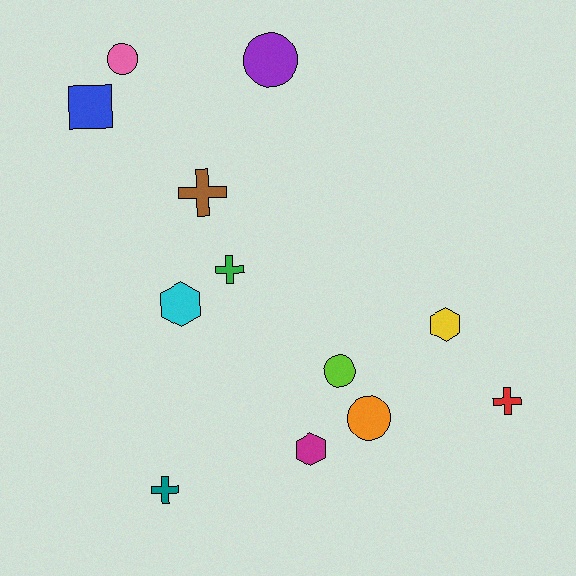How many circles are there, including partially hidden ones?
There are 4 circles.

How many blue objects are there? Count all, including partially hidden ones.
There is 1 blue object.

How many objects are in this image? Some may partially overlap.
There are 12 objects.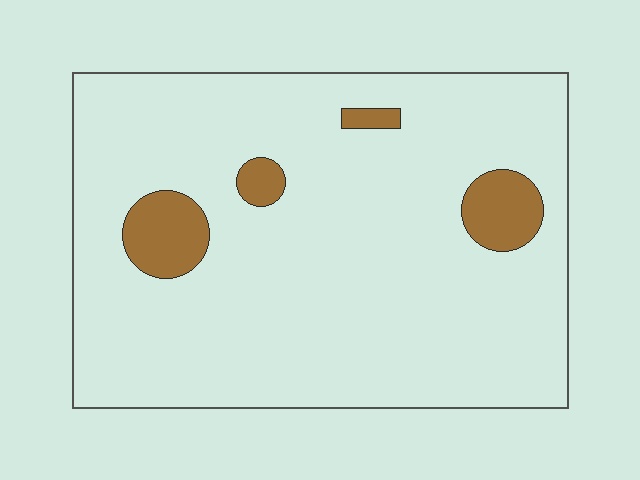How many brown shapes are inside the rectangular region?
4.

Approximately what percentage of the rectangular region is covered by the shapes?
Approximately 10%.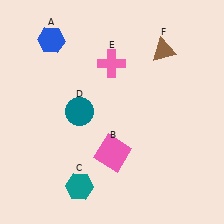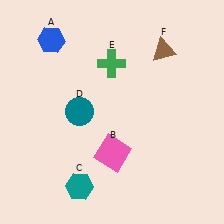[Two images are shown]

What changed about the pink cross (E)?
In Image 1, E is pink. In Image 2, it changed to green.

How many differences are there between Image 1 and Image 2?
There is 1 difference between the two images.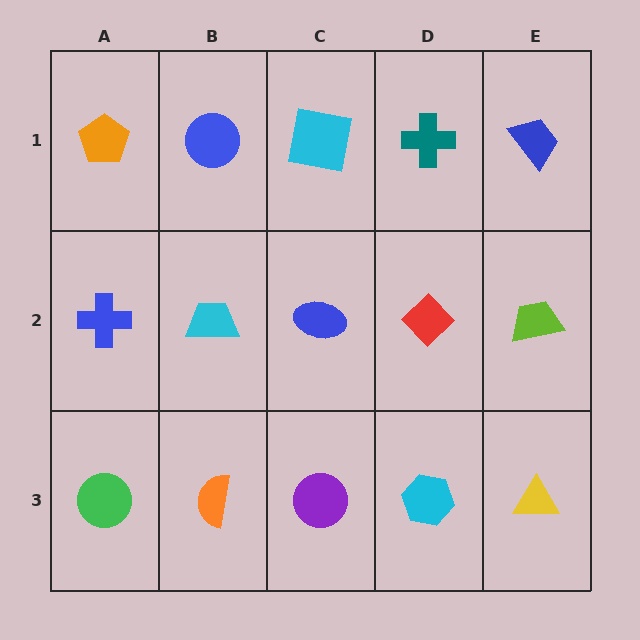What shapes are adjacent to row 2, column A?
An orange pentagon (row 1, column A), a green circle (row 3, column A), a cyan trapezoid (row 2, column B).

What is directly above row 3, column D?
A red diamond.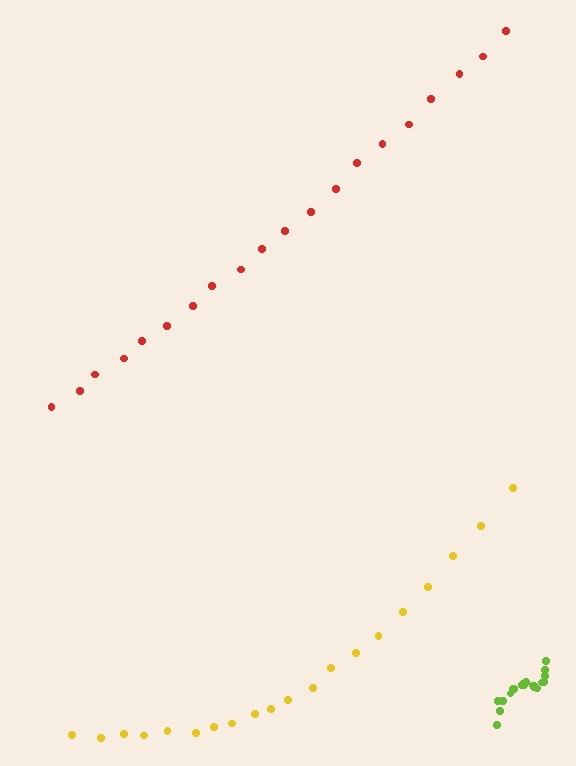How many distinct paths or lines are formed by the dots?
There are 3 distinct paths.